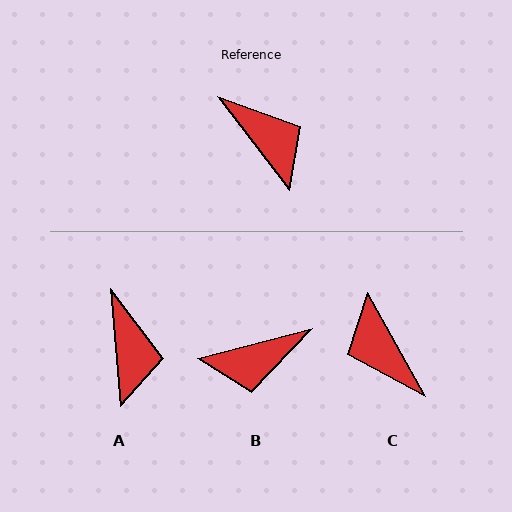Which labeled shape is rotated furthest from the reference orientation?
C, about 172 degrees away.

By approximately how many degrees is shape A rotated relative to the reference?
Approximately 33 degrees clockwise.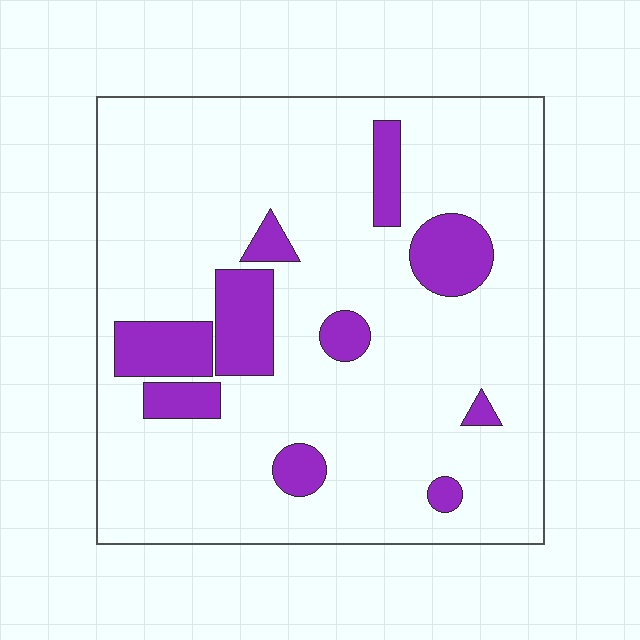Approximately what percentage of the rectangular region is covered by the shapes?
Approximately 15%.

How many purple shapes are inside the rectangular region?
10.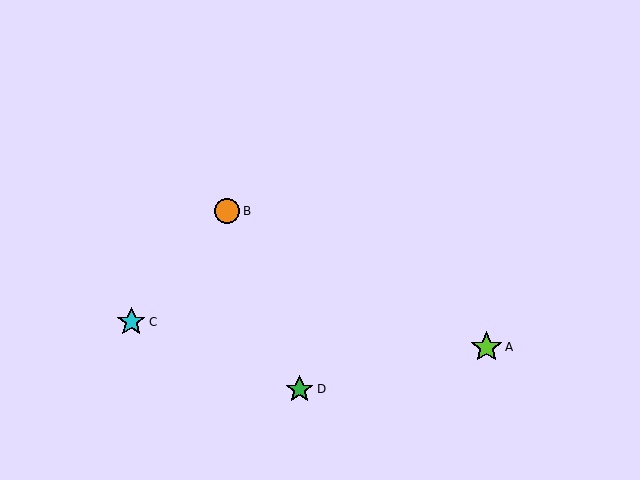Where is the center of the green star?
The center of the green star is at (300, 389).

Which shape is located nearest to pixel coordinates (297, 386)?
The green star (labeled D) at (300, 389) is nearest to that location.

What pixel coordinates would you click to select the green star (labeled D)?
Click at (300, 389) to select the green star D.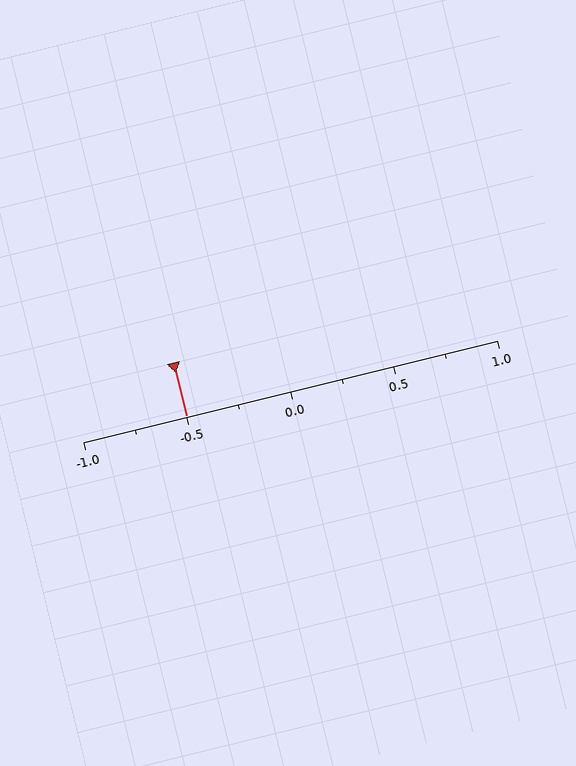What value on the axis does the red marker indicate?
The marker indicates approximately -0.5.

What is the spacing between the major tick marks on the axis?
The major ticks are spaced 0.5 apart.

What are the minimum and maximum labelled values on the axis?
The axis runs from -1.0 to 1.0.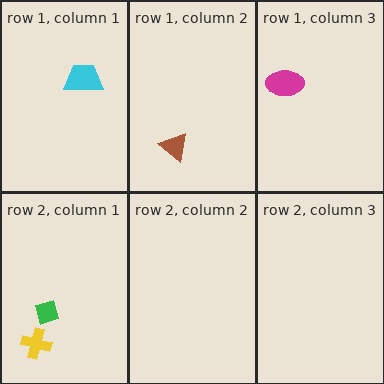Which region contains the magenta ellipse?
The row 1, column 3 region.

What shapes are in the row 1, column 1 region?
The cyan trapezoid.